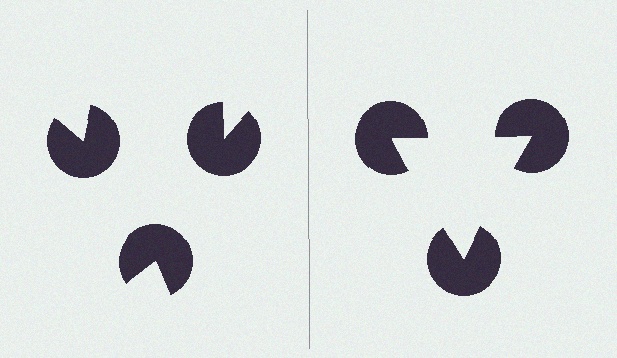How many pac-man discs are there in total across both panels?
6 — 3 on each side.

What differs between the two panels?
The pac-man discs are positioned identically on both sides; only the wedge orientations differ. On the right they align to a triangle; on the left they are misaligned.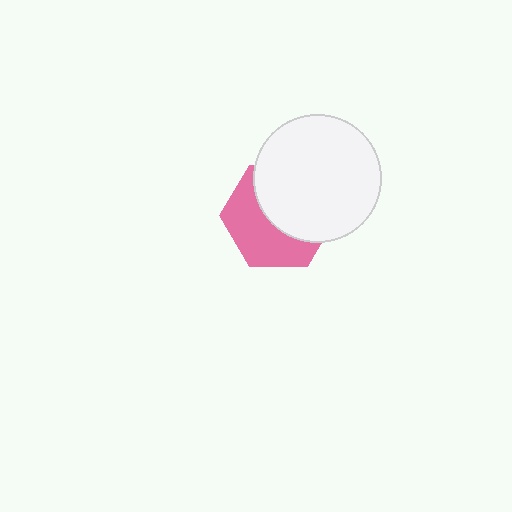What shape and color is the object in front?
The object in front is a white circle.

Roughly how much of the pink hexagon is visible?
About half of it is visible (roughly 48%).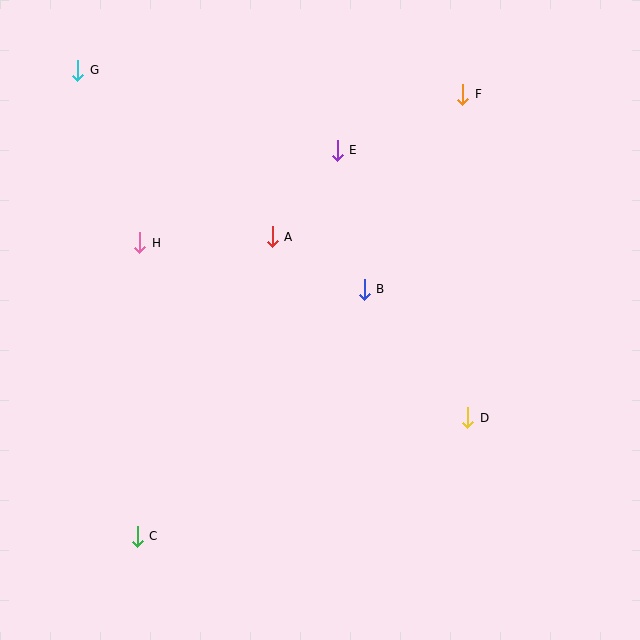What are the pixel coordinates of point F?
Point F is at (463, 94).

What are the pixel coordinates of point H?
Point H is at (140, 243).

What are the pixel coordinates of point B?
Point B is at (364, 289).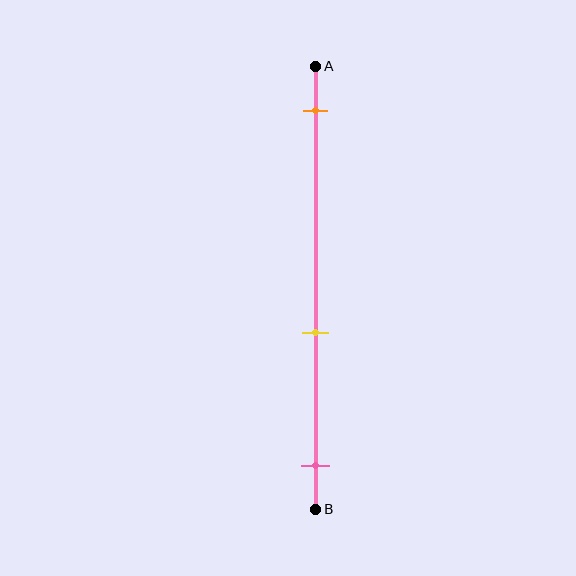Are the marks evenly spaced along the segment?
No, the marks are not evenly spaced.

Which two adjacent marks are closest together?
The yellow and pink marks are the closest adjacent pair.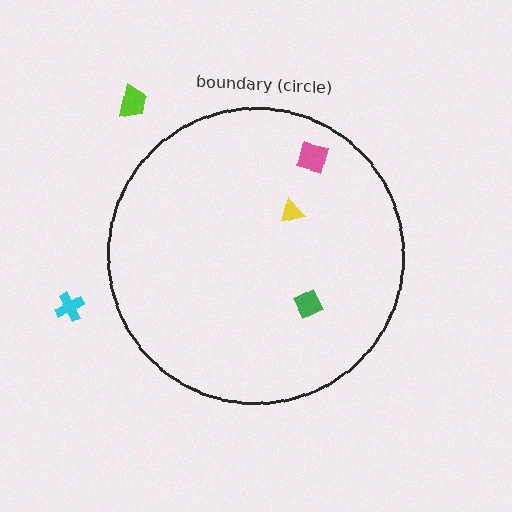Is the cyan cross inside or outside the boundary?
Outside.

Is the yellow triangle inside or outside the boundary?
Inside.